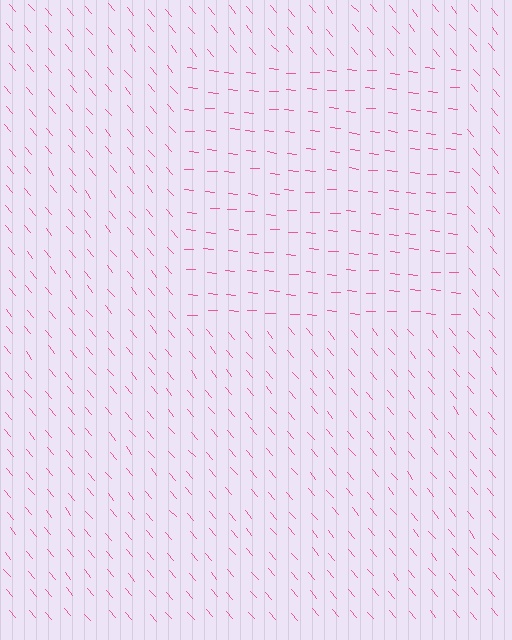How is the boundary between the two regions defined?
The boundary is defined purely by a change in line orientation (approximately 45 degrees difference). All lines are the same color and thickness.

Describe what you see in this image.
The image is filled with small pink line segments. A rectangle region in the image has lines oriented differently from the surrounding lines, creating a visible texture boundary.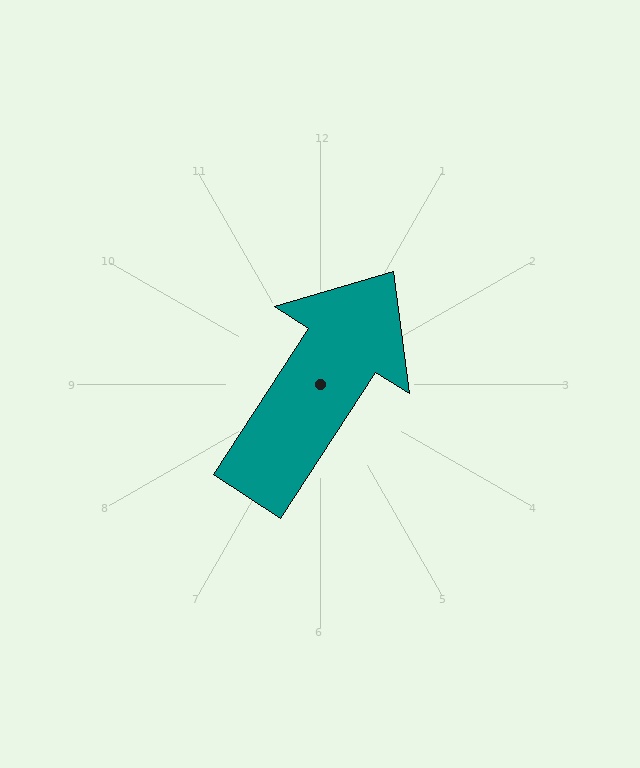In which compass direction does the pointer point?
Northeast.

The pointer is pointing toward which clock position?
Roughly 1 o'clock.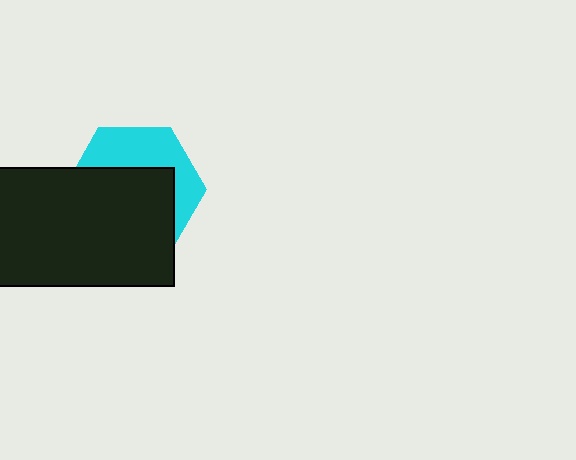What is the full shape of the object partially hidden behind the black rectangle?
The partially hidden object is a cyan hexagon.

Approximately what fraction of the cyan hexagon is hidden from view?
Roughly 61% of the cyan hexagon is hidden behind the black rectangle.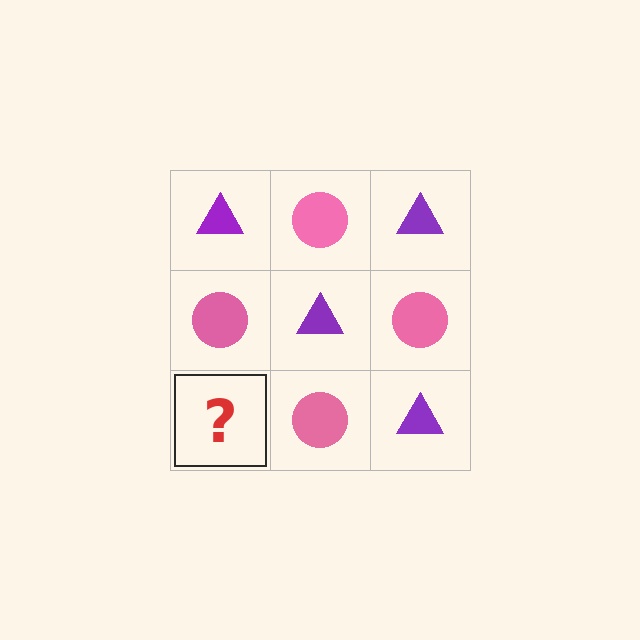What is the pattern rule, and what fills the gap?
The rule is that it alternates purple triangle and pink circle in a checkerboard pattern. The gap should be filled with a purple triangle.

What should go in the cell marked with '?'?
The missing cell should contain a purple triangle.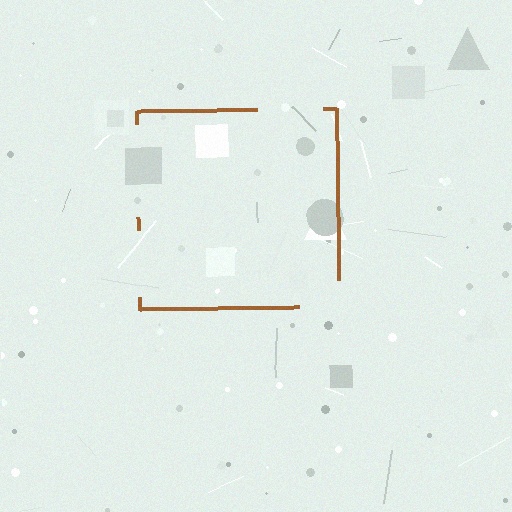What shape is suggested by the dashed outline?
The dashed outline suggests a square.